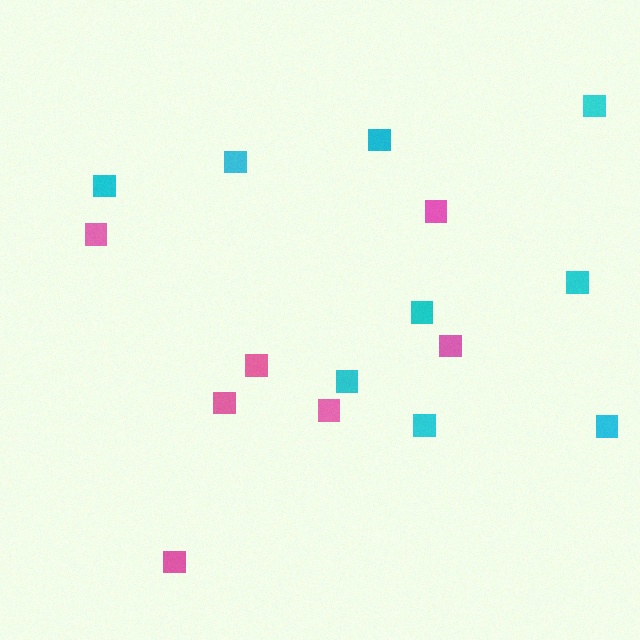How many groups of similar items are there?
There are 2 groups: one group of pink squares (7) and one group of cyan squares (9).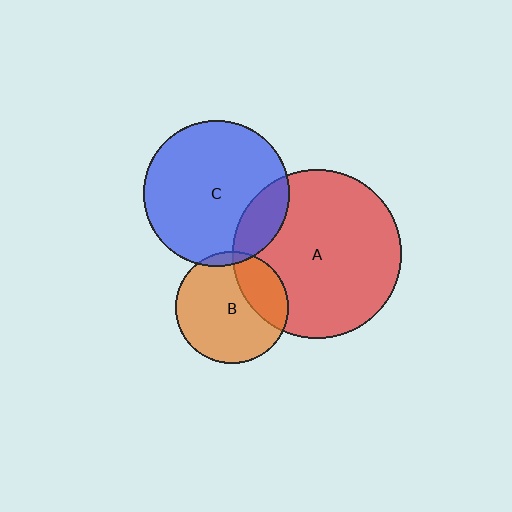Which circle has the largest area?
Circle A (red).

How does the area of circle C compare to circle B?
Approximately 1.7 times.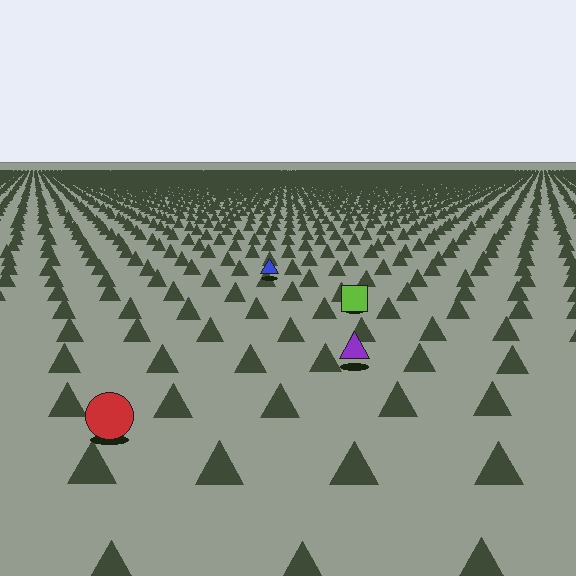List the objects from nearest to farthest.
From nearest to farthest: the red circle, the purple triangle, the lime square, the blue triangle.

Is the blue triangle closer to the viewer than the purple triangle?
No. The purple triangle is closer — you can tell from the texture gradient: the ground texture is coarser near it.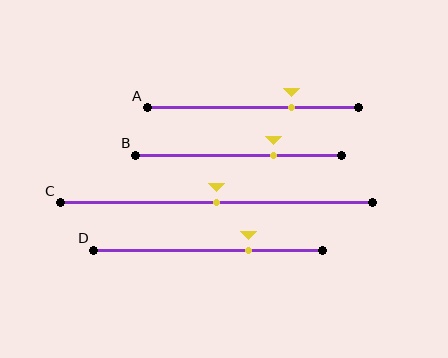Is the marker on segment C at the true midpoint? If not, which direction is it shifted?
Yes, the marker on segment C is at the true midpoint.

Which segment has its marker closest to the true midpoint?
Segment C has its marker closest to the true midpoint.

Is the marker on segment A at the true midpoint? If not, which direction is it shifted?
No, the marker on segment A is shifted to the right by about 18% of the segment length.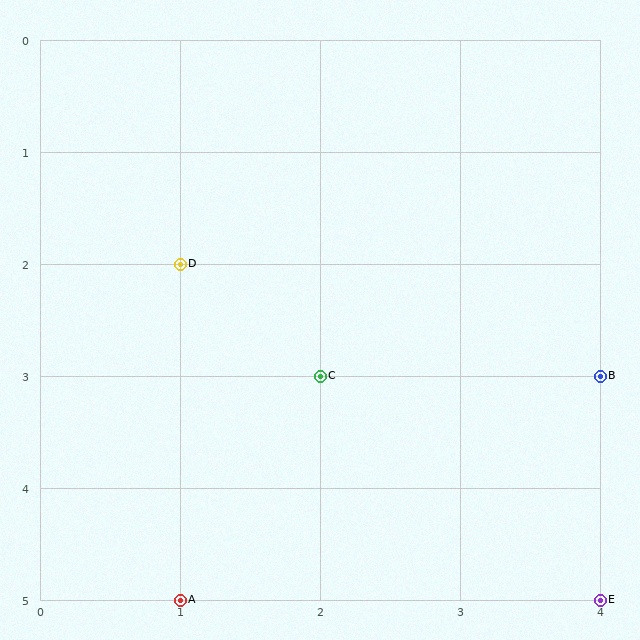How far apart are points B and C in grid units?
Points B and C are 2 columns apart.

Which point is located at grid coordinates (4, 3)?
Point B is at (4, 3).